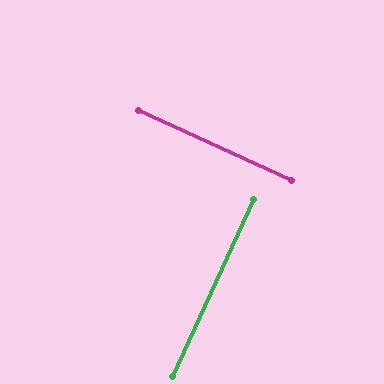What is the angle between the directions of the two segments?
Approximately 90 degrees.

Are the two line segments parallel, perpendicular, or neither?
Perpendicular — they meet at approximately 90°.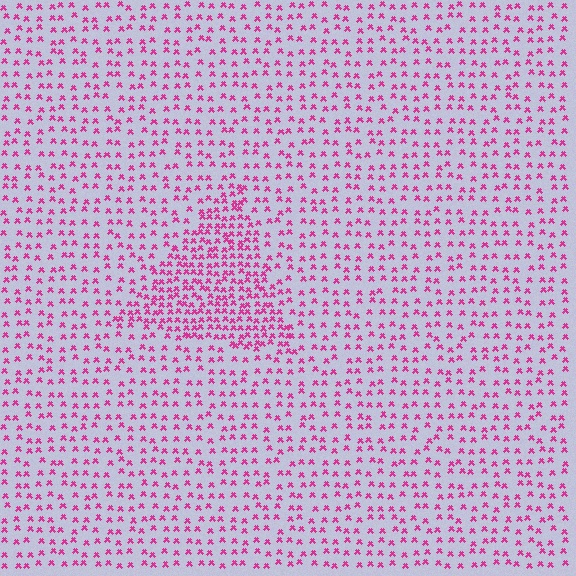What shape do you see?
I see a triangle.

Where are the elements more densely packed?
The elements are more densely packed inside the triangle boundary.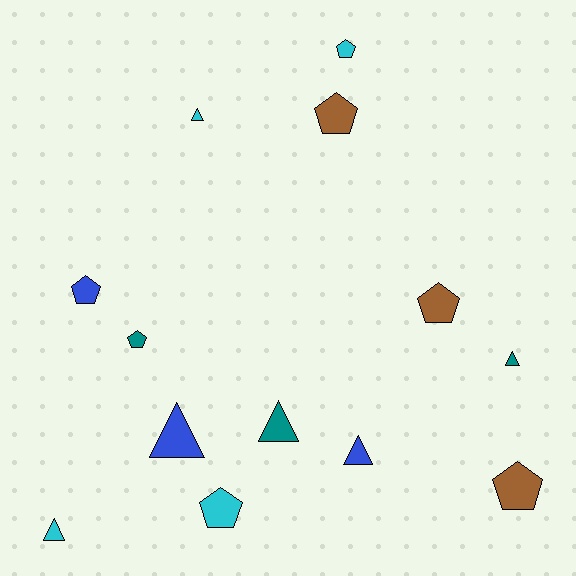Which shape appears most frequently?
Pentagon, with 7 objects.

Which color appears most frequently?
Cyan, with 4 objects.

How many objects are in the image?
There are 13 objects.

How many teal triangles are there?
There are 2 teal triangles.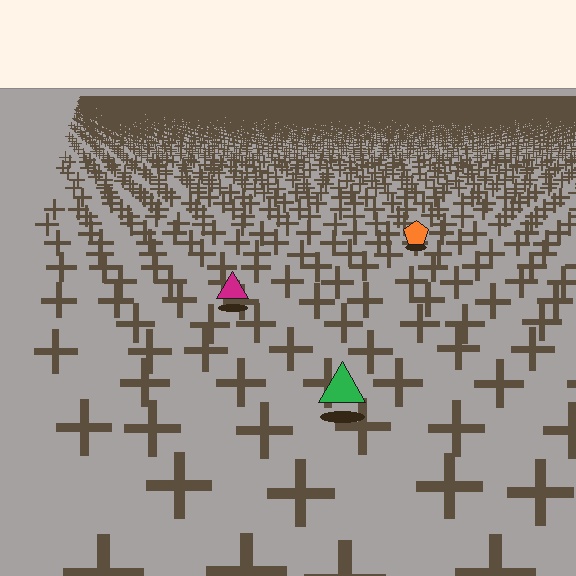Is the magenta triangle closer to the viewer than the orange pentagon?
Yes. The magenta triangle is closer — you can tell from the texture gradient: the ground texture is coarser near it.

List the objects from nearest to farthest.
From nearest to farthest: the green triangle, the magenta triangle, the orange pentagon.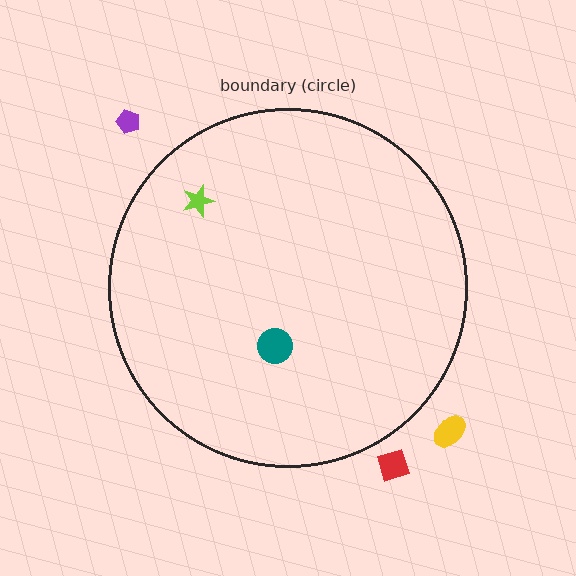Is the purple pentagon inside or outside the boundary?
Outside.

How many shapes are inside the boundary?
2 inside, 3 outside.